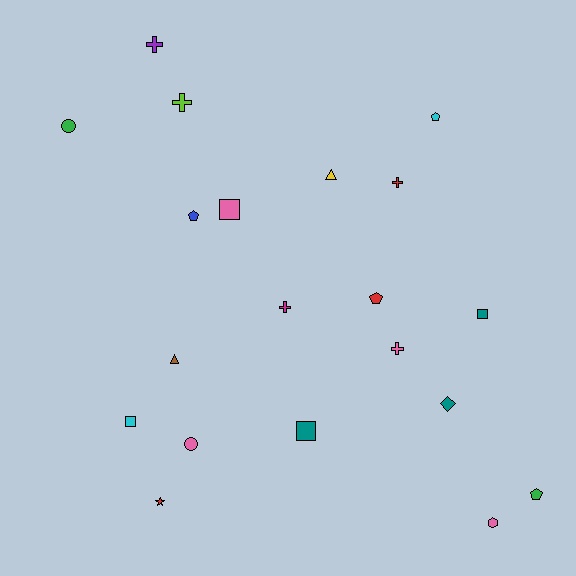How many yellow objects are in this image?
There is 1 yellow object.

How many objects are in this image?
There are 20 objects.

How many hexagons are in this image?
There is 1 hexagon.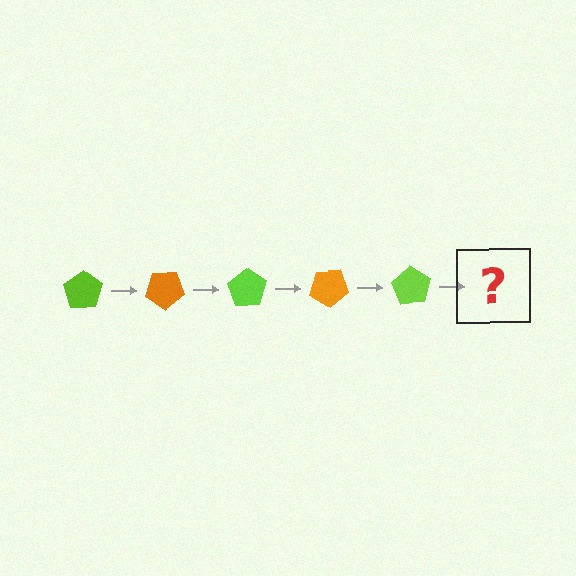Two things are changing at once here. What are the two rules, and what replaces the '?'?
The two rules are that it rotates 35 degrees each step and the color cycles through lime and orange. The '?' should be an orange pentagon, rotated 175 degrees from the start.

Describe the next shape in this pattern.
It should be an orange pentagon, rotated 175 degrees from the start.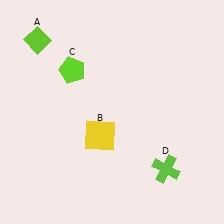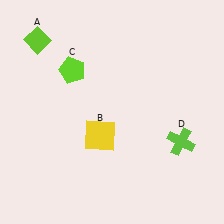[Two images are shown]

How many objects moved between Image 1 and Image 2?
1 object moved between the two images.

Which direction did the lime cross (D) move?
The lime cross (D) moved up.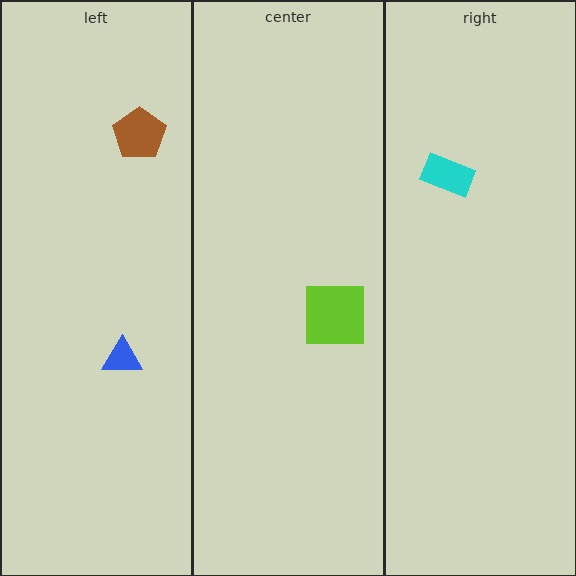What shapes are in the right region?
The cyan rectangle.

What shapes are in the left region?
The blue triangle, the brown pentagon.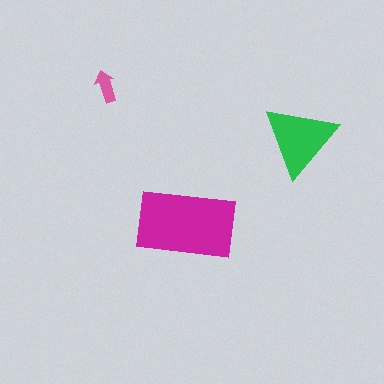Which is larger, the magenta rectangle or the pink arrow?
The magenta rectangle.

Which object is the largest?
The magenta rectangle.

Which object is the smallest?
The pink arrow.